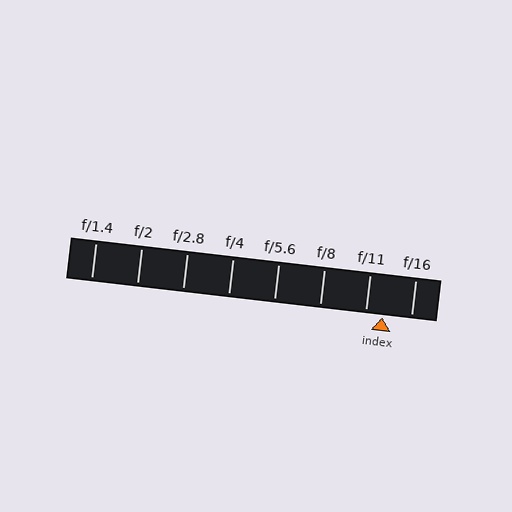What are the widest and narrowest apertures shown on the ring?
The widest aperture shown is f/1.4 and the narrowest is f/16.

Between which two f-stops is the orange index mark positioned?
The index mark is between f/11 and f/16.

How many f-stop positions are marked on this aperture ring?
There are 8 f-stop positions marked.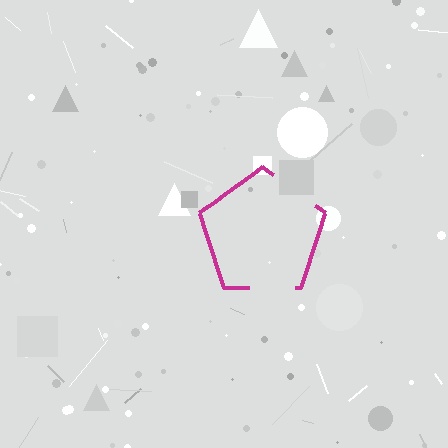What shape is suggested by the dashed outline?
The dashed outline suggests a pentagon.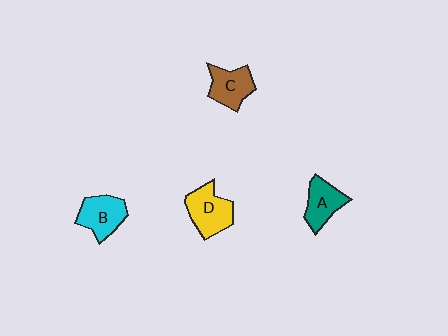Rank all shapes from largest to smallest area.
From largest to smallest: D (yellow), B (cyan), C (brown), A (teal).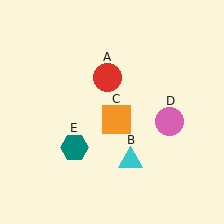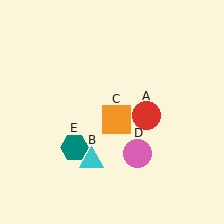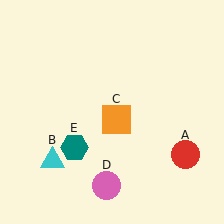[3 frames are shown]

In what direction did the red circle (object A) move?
The red circle (object A) moved down and to the right.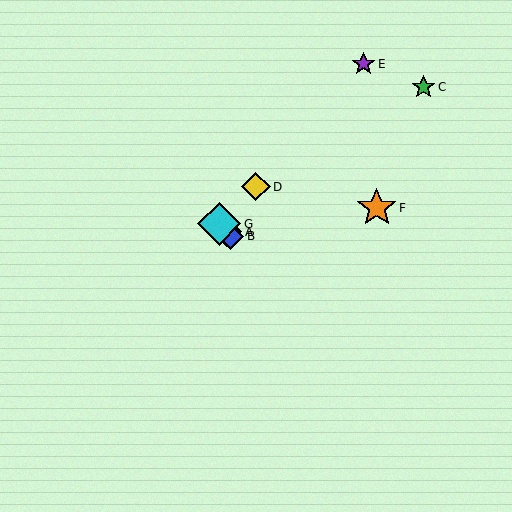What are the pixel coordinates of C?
Object C is at (424, 87).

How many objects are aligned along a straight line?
3 objects (A, B, G) are aligned along a straight line.